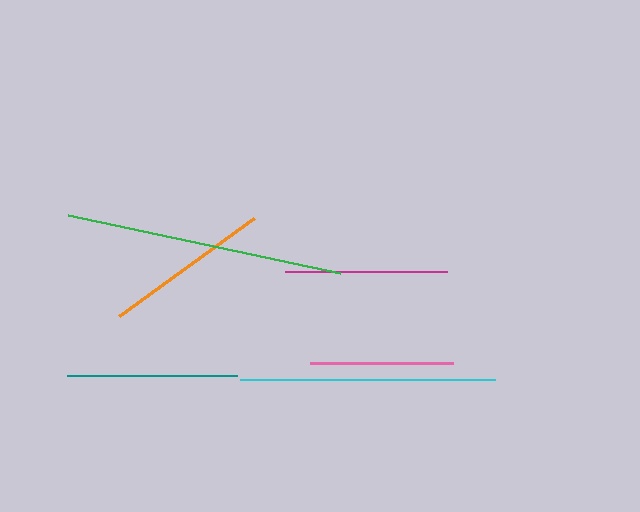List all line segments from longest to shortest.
From longest to shortest: green, cyan, teal, orange, magenta, pink.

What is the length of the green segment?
The green segment is approximately 278 pixels long.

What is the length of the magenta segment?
The magenta segment is approximately 162 pixels long.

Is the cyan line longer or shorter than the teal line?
The cyan line is longer than the teal line.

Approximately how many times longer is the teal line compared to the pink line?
The teal line is approximately 1.2 times the length of the pink line.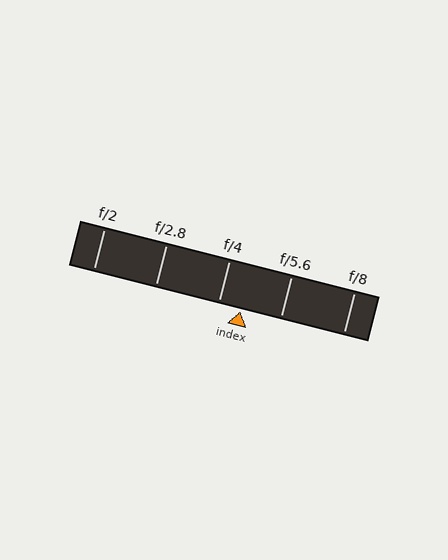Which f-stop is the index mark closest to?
The index mark is closest to f/4.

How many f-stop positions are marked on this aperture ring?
There are 5 f-stop positions marked.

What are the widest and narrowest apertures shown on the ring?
The widest aperture shown is f/2 and the narrowest is f/8.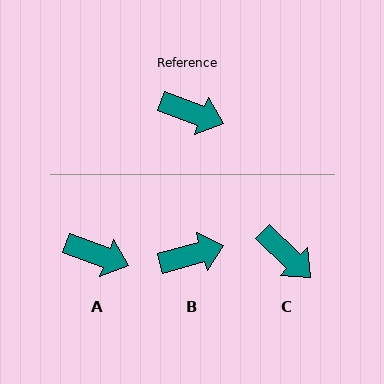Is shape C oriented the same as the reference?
No, it is off by about 24 degrees.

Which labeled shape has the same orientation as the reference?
A.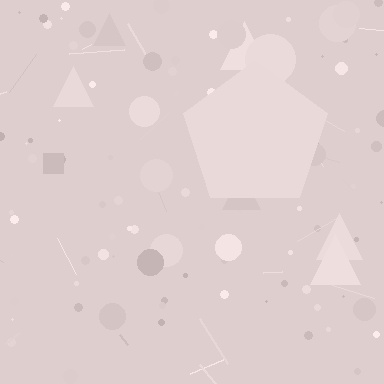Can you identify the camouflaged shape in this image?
The camouflaged shape is a pentagon.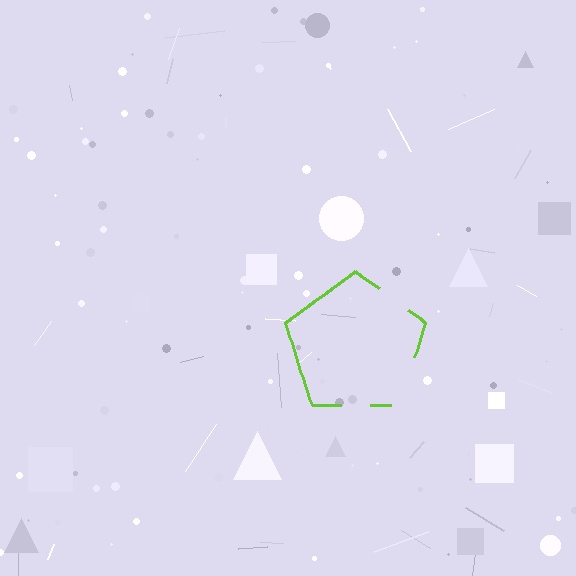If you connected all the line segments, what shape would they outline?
They would outline a pentagon.